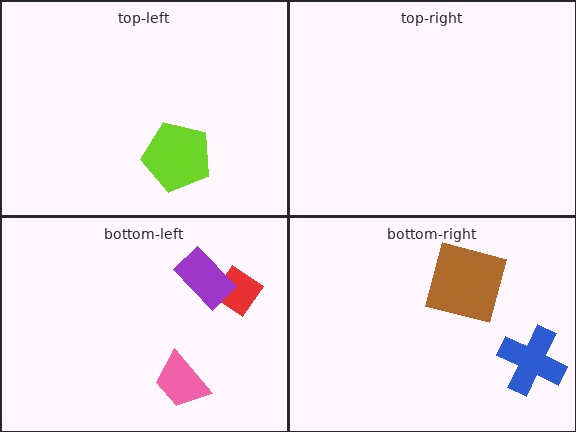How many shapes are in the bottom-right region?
2.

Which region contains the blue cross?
The bottom-right region.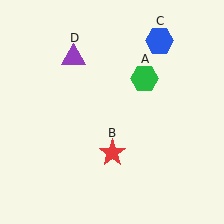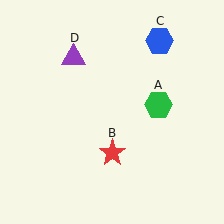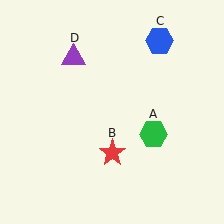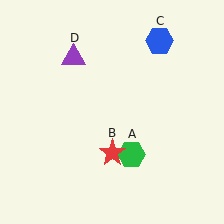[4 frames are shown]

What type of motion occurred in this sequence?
The green hexagon (object A) rotated clockwise around the center of the scene.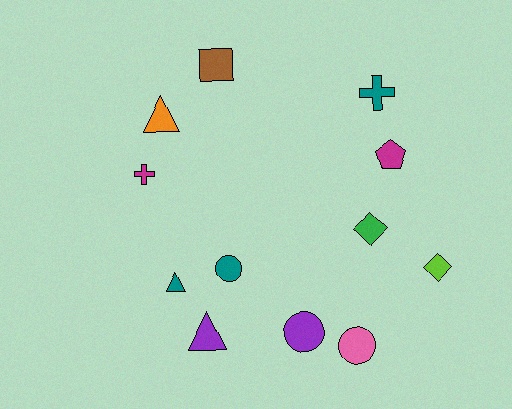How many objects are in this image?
There are 12 objects.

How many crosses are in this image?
There are 2 crosses.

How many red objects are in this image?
There are no red objects.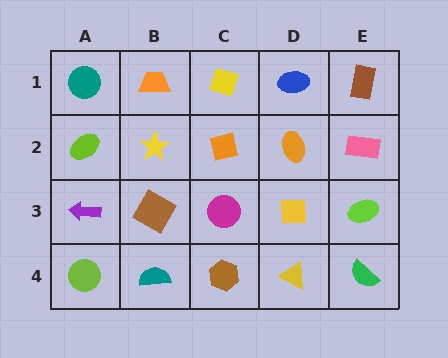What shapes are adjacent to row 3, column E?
A pink rectangle (row 2, column E), a green semicircle (row 4, column E), a yellow square (row 3, column D).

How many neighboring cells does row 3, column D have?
4.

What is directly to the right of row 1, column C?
A blue ellipse.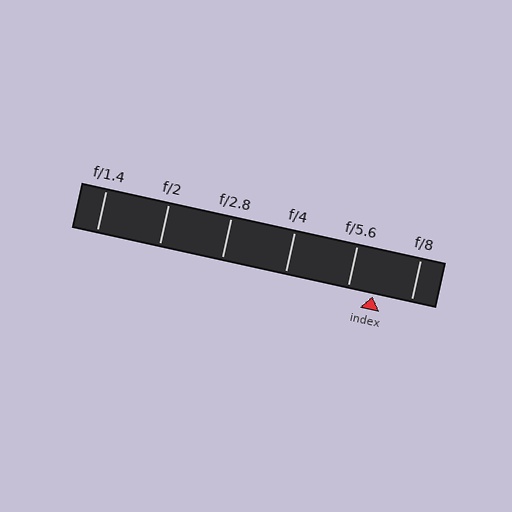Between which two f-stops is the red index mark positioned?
The index mark is between f/5.6 and f/8.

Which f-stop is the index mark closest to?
The index mark is closest to f/5.6.